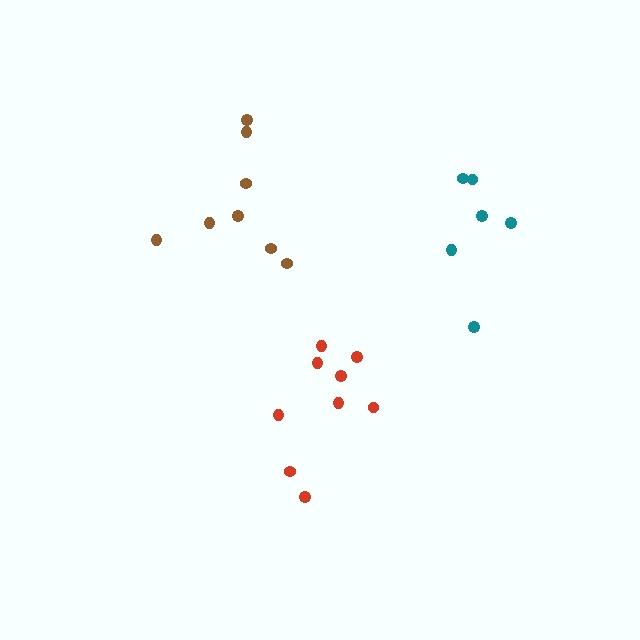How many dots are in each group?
Group 1: 8 dots, Group 2: 9 dots, Group 3: 6 dots (23 total).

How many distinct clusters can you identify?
There are 3 distinct clusters.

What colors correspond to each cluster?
The clusters are colored: brown, red, teal.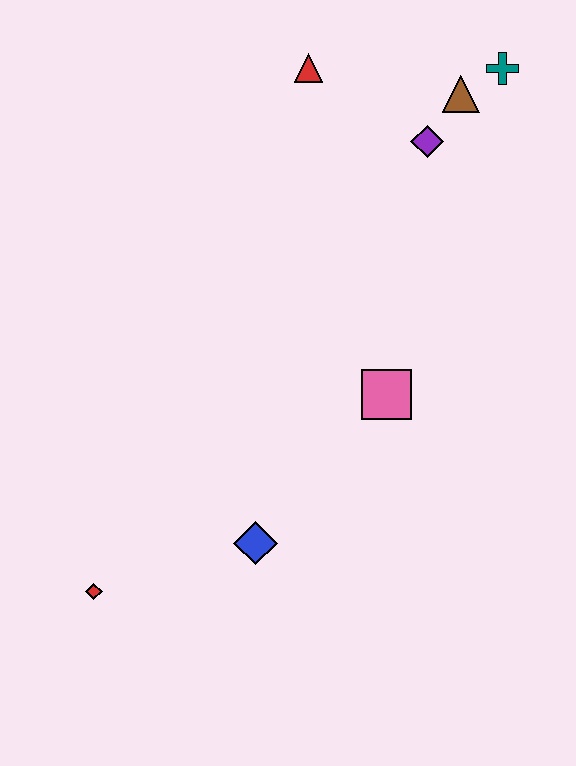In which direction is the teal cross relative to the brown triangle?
The teal cross is to the right of the brown triangle.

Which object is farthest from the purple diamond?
The red diamond is farthest from the purple diamond.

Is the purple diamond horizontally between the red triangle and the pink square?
No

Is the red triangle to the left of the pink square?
Yes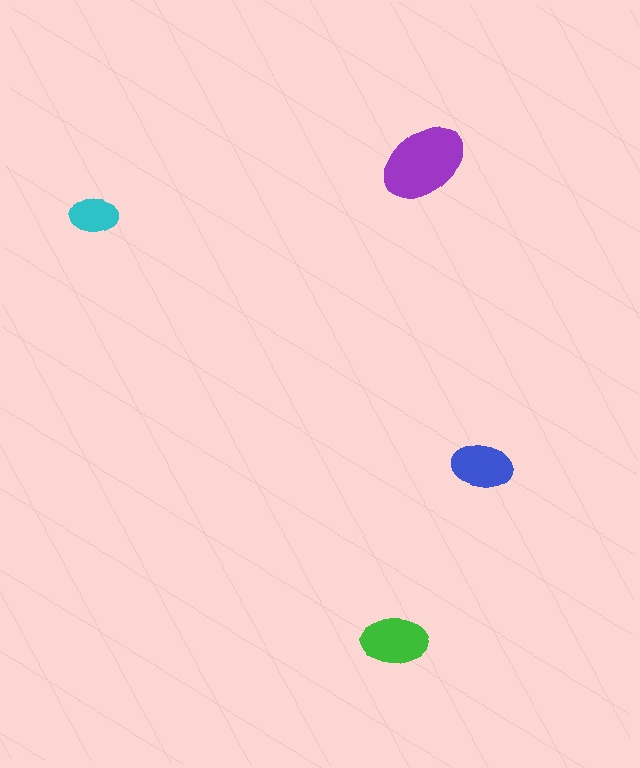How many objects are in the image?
There are 4 objects in the image.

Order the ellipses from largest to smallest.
the purple one, the green one, the blue one, the cyan one.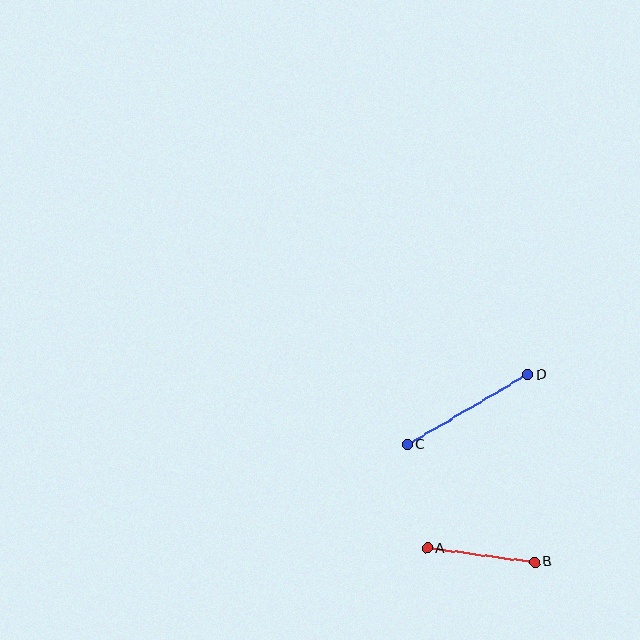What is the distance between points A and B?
The distance is approximately 109 pixels.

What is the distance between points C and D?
The distance is approximately 139 pixels.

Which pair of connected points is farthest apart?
Points C and D are farthest apart.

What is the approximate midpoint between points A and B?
The midpoint is at approximately (481, 555) pixels.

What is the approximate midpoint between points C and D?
The midpoint is at approximately (467, 410) pixels.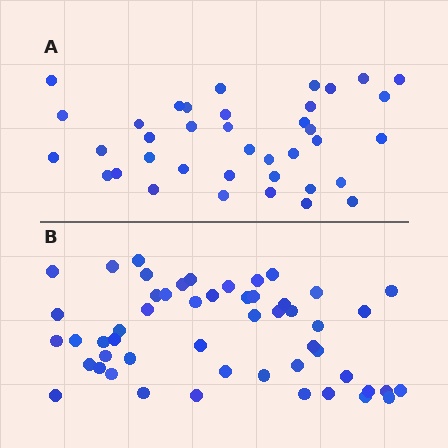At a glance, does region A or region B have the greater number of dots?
Region B (the bottom region) has more dots.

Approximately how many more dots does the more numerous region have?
Region B has approximately 15 more dots than region A.